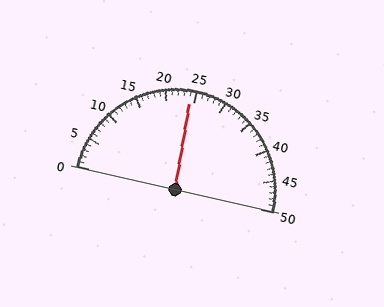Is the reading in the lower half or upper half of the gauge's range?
The reading is in the lower half of the range (0 to 50).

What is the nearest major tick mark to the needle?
The nearest major tick mark is 25.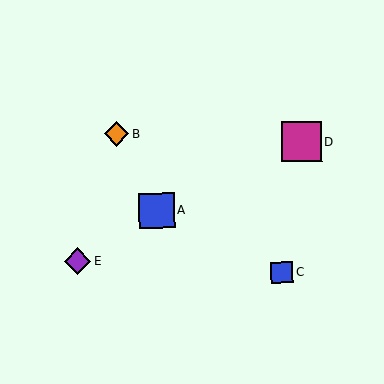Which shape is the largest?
The magenta square (labeled D) is the largest.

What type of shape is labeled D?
Shape D is a magenta square.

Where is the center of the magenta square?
The center of the magenta square is at (301, 142).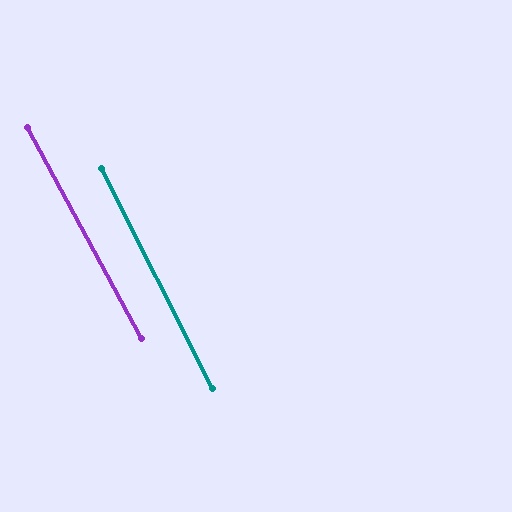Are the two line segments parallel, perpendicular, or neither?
Parallel — their directions differ by only 1.6°.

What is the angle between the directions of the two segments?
Approximately 2 degrees.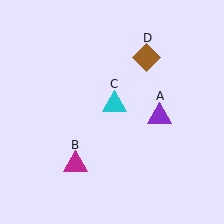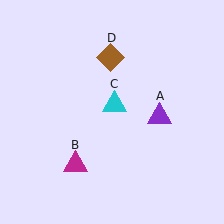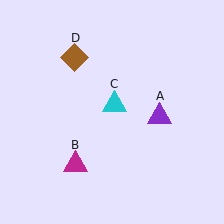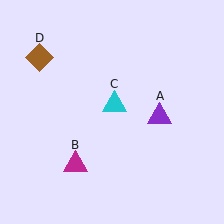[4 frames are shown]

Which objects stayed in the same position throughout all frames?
Purple triangle (object A) and magenta triangle (object B) and cyan triangle (object C) remained stationary.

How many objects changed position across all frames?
1 object changed position: brown diamond (object D).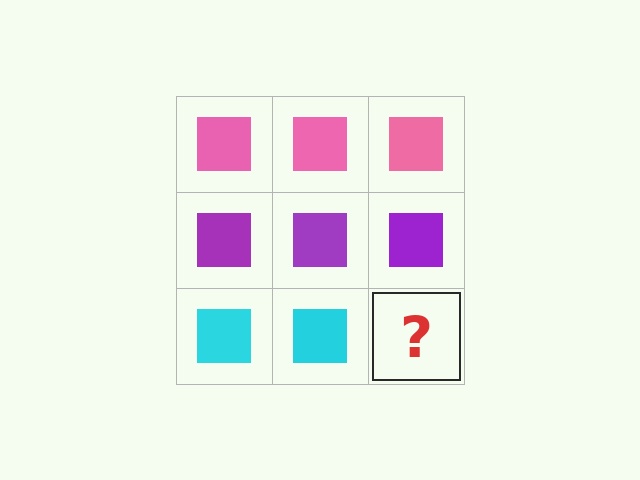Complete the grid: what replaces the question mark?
The question mark should be replaced with a cyan square.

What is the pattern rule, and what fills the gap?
The rule is that each row has a consistent color. The gap should be filled with a cyan square.